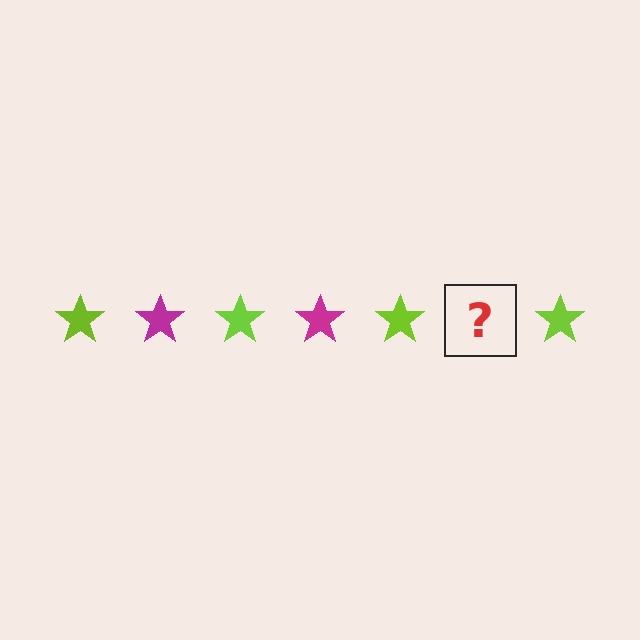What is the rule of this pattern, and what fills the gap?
The rule is that the pattern cycles through lime, magenta stars. The gap should be filled with a magenta star.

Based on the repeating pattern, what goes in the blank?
The blank should be a magenta star.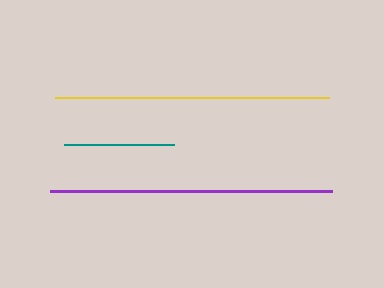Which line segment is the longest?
The purple line is the longest at approximately 282 pixels.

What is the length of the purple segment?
The purple segment is approximately 282 pixels long.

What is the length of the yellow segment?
The yellow segment is approximately 275 pixels long.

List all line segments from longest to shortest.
From longest to shortest: purple, yellow, teal.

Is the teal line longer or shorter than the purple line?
The purple line is longer than the teal line.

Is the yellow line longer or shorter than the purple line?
The purple line is longer than the yellow line.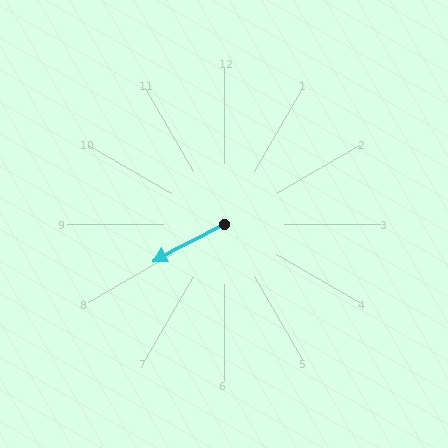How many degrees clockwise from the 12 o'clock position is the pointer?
Approximately 243 degrees.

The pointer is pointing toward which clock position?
Roughly 8 o'clock.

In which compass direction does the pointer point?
Southwest.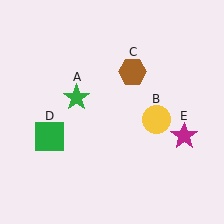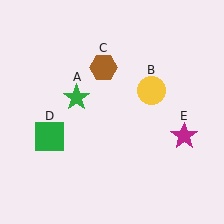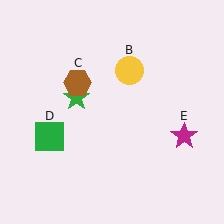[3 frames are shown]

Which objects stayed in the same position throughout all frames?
Green star (object A) and green square (object D) and magenta star (object E) remained stationary.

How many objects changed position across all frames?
2 objects changed position: yellow circle (object B), brown hexagon (object C).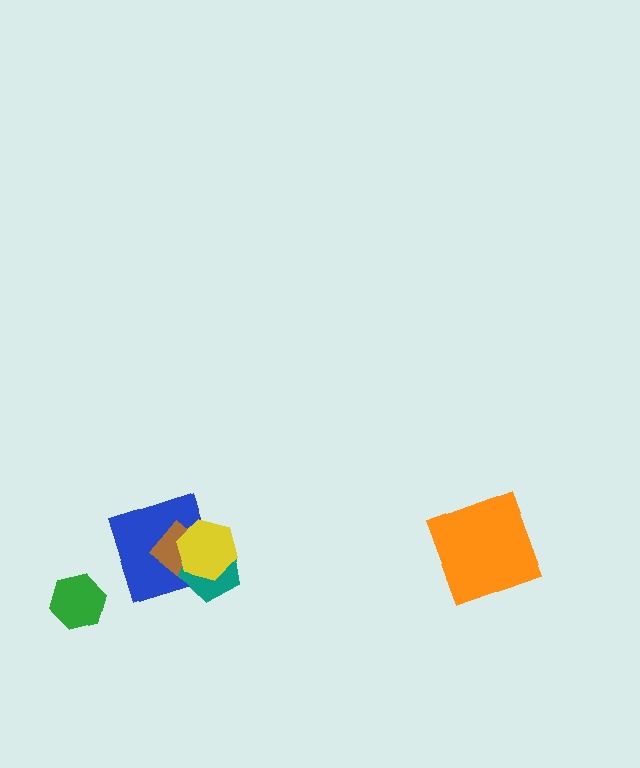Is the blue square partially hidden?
Yes, it is partially covered by another shape.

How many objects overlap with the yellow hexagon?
3 objects overlap with the yellow hexagon.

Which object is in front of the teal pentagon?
The yellow hexagon is in front of the teal pentagon.